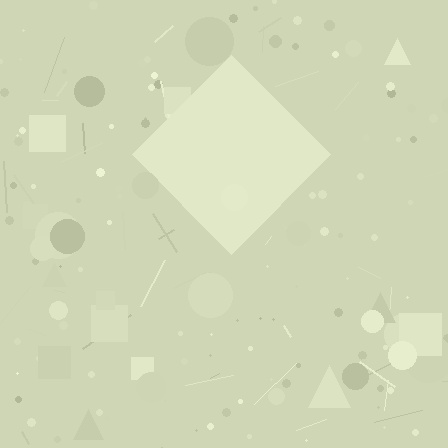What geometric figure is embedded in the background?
A diamond is embedded in the background.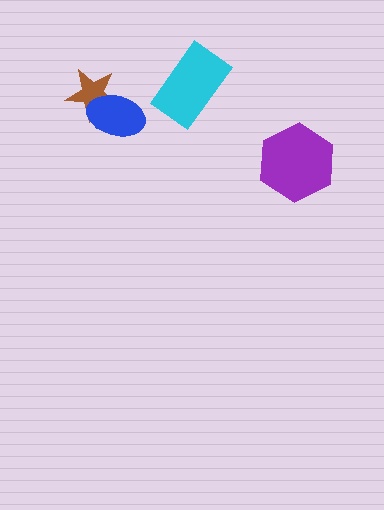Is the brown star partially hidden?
Yes, it is partially covered by another shape.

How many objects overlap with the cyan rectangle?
0 objects overlap with the cyan rectangle.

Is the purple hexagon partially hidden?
No, no other shape covers it.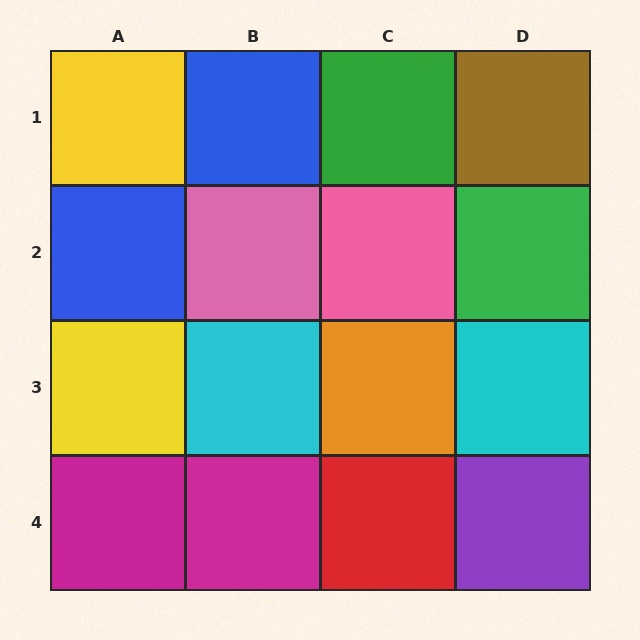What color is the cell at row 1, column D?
Brown.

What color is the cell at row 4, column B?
Magenta.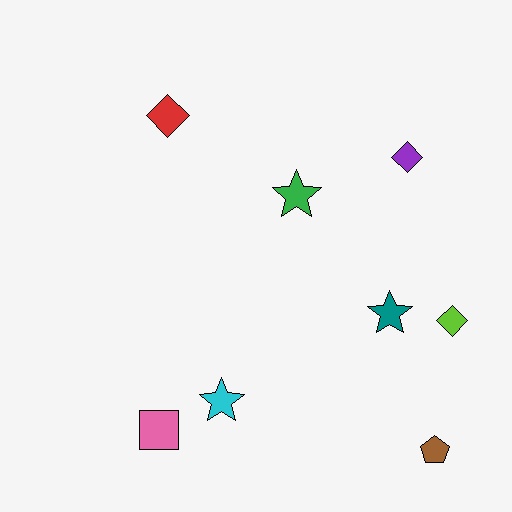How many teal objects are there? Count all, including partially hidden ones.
There is 1 teal object.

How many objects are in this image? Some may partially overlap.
There are 8 objects.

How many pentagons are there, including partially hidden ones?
There is 1 pentagon.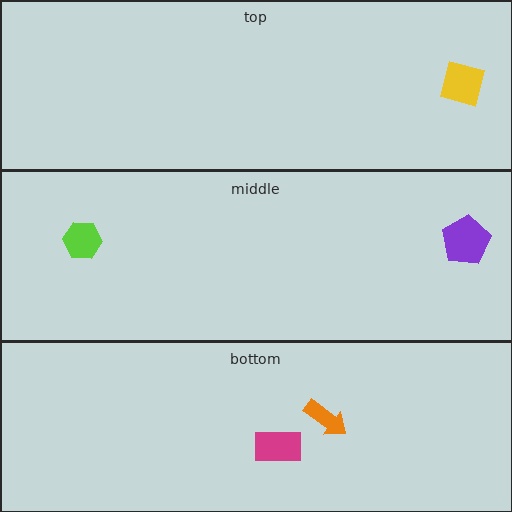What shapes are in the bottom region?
The magenta rectangle, the orange arrow.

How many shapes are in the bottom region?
2.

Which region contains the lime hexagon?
The middle region.